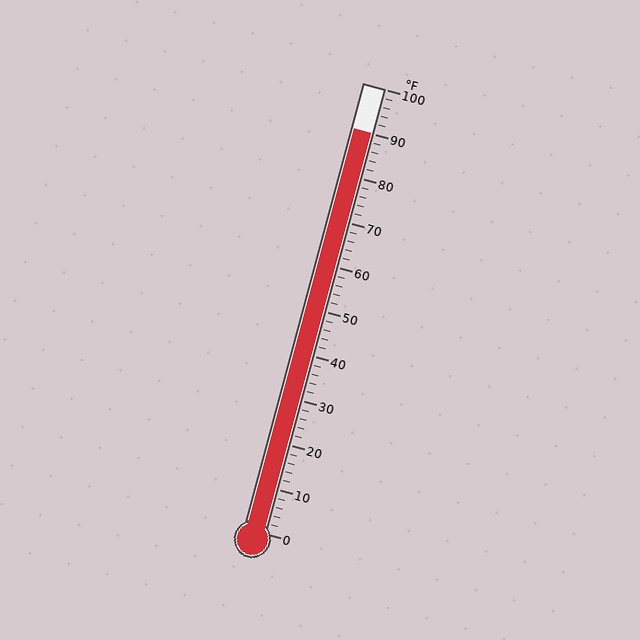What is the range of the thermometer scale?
The thermometer scale ranges from 0°F to 100°F.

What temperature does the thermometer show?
The thermometer shows approximately 90°F.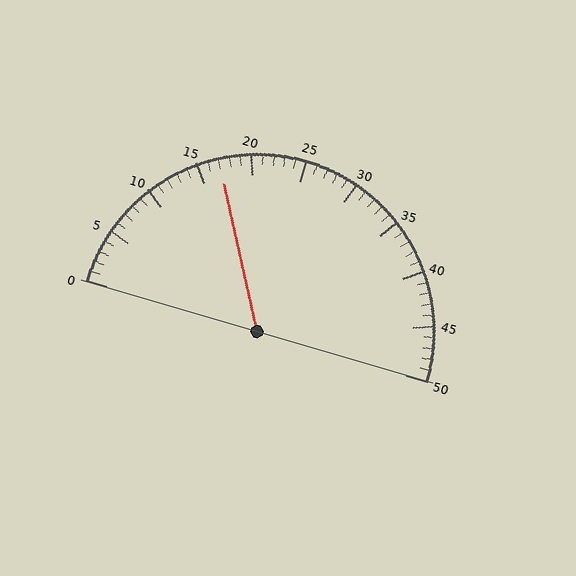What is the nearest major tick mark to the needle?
The nearest major tick mark is 15.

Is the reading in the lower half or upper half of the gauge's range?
The reading is in the lower half of the range (0 to 50).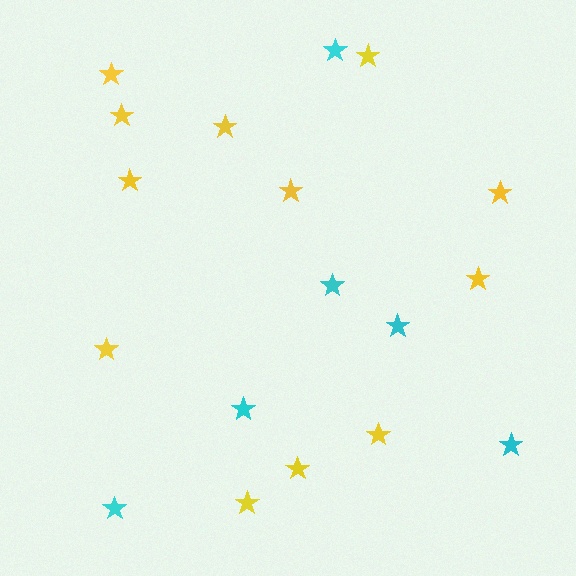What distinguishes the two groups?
There are 2 groups: one group of yellow stars (12) and one group of cyan stars (6).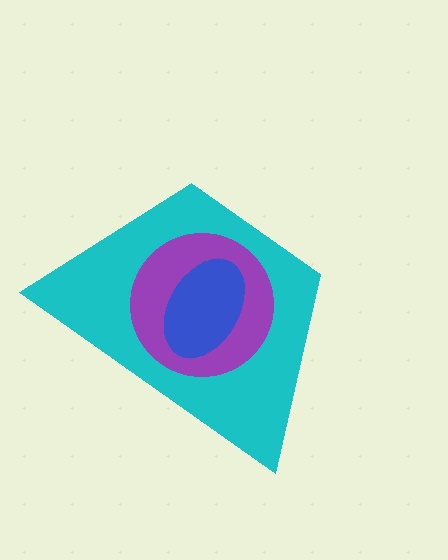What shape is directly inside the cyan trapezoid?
The purple circle.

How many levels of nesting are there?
3.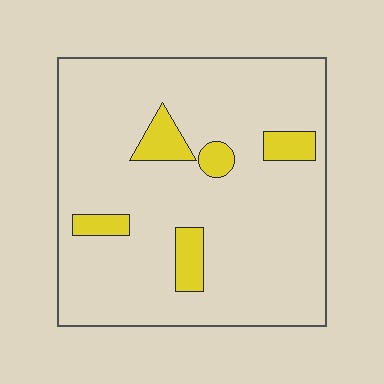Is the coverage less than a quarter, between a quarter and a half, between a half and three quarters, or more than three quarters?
Less than a quarter.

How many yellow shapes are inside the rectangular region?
5.